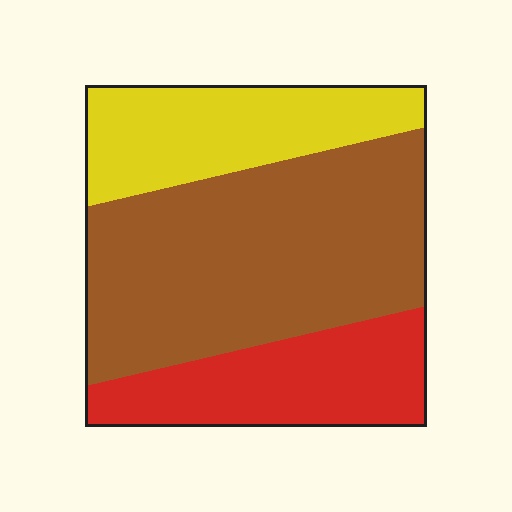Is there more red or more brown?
Brown.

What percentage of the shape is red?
Red covers about 25% of the shape.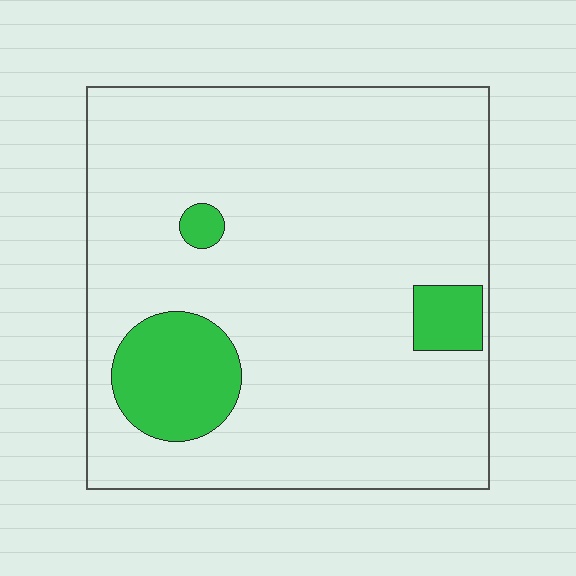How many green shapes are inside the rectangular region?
3.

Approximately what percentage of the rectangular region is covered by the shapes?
Approximately 10%.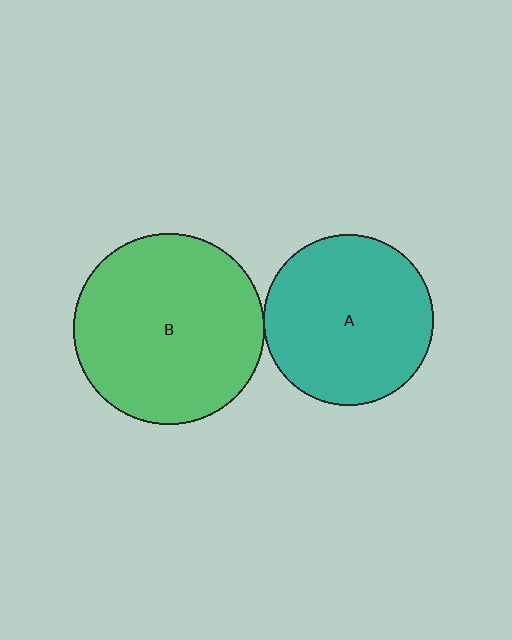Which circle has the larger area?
Circle B (green).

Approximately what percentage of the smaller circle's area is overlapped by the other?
Approximately 5%.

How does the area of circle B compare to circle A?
Approximately 1.3 times.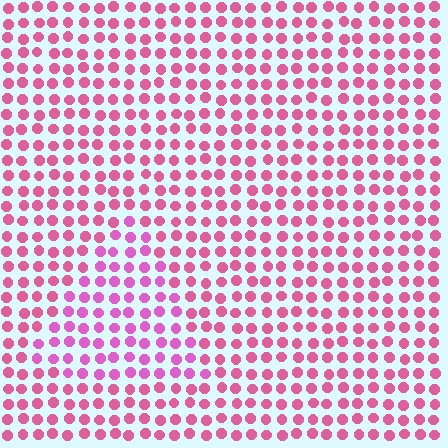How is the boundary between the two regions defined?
The boundary is defined purely by a slight shift in hue (about 22 degrees). Spacing, size, and orientation are identical on both sides.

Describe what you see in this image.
The image is filled with small pink elements in a uniform arrangement. A triangle-shaped region is visible where the elements are tinted to a slightly different hue, forming a subtle color boundary.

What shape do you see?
I see a triangle.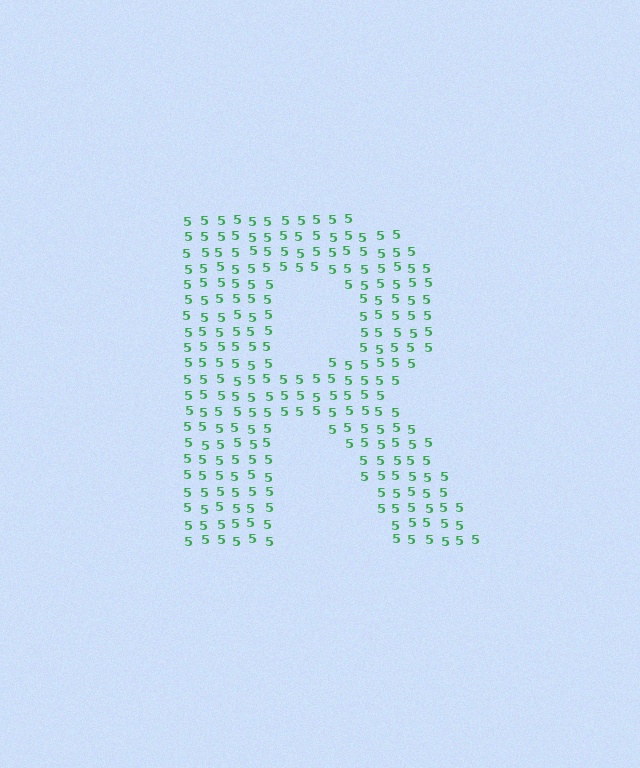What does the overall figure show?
The overall figure shows the letter R.